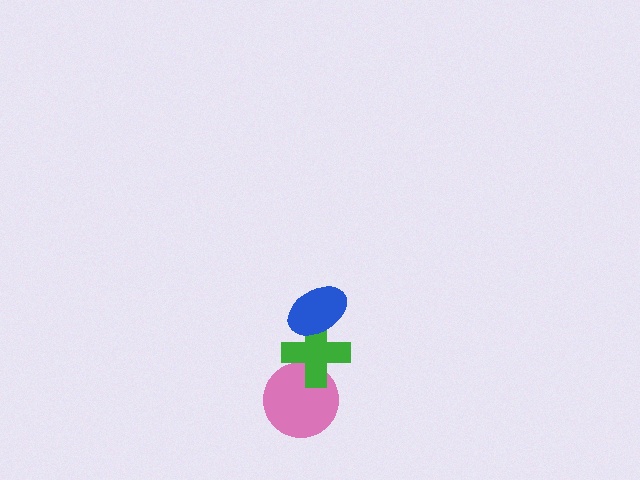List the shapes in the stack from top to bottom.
From top to bottom: the blue ellipse, the green cross, the pink circle.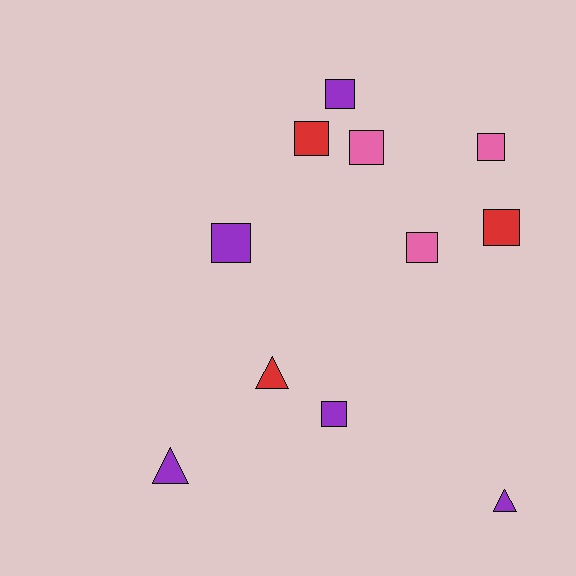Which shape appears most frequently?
Square, with 8 objects.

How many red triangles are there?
There is 1 red triangle.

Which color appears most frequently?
Purple, with 5 objects.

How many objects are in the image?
There are 11 objects.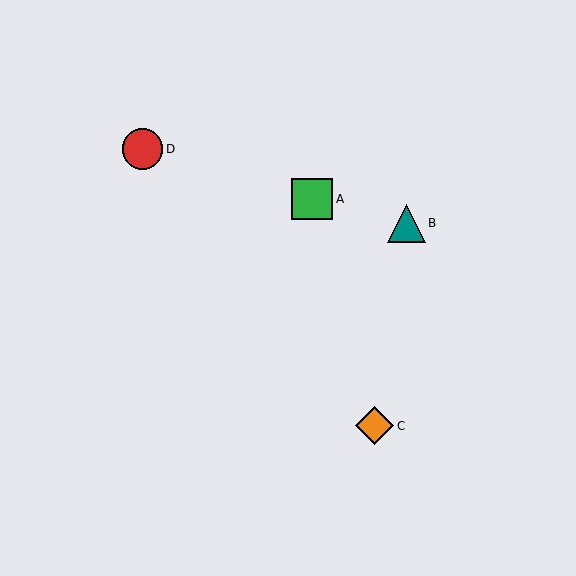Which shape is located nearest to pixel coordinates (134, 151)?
The red circle (labeled D) at (143, 149) is nearest to that location.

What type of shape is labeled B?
Shape B is a teal triangle.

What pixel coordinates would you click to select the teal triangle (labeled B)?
Click at (406, 223) to select the teal triangle B.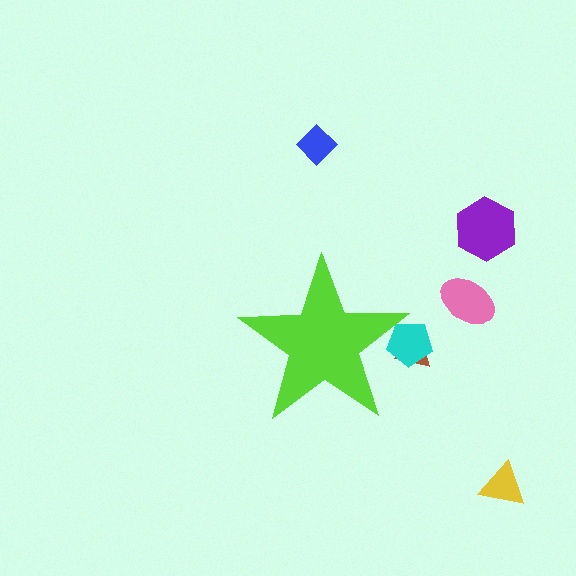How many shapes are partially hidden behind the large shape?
2 shapes are partially hidden.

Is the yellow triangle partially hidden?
No, the yellow triangle is fully visible.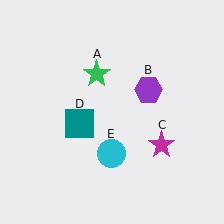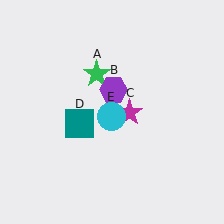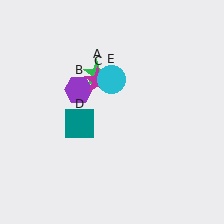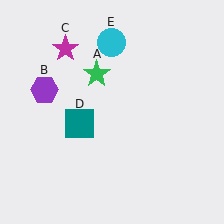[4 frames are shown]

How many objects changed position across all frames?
3 objects changed position: purple hexagon (object B), magenta star (object C), cyan circle (object E).